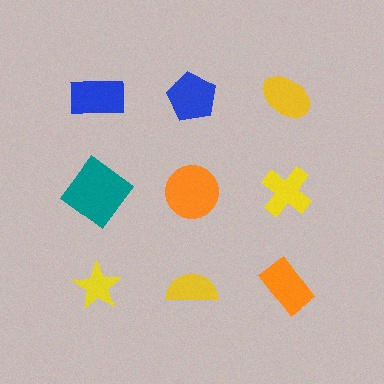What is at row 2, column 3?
A yellow cross.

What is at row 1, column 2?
A blue pentagon.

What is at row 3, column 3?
An orange rectangle.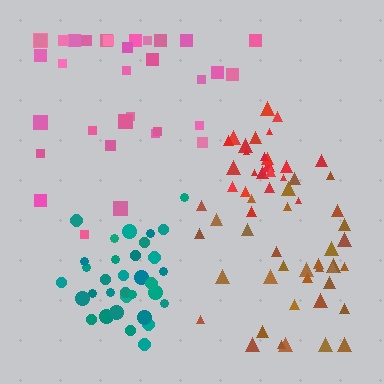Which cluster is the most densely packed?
Red.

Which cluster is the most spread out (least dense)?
Pink.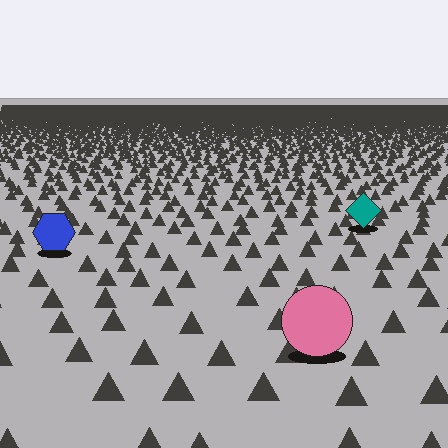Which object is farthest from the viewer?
The teal diamond is farthest from the viewer. It appears smaller and the ground texture around it is denser.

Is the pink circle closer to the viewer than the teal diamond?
Yes. The pink circle is closer — you can tell from the texture gradient: the ground texture is coarser near it.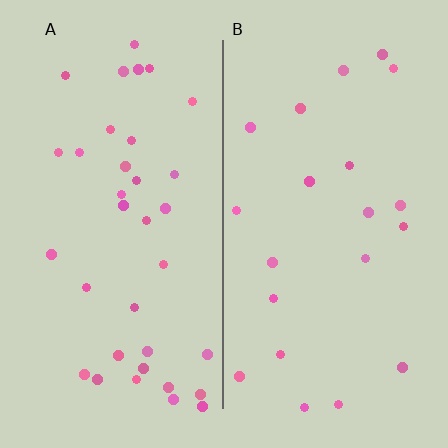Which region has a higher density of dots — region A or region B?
A (the left).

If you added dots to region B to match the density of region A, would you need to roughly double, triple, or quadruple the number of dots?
Approximately double.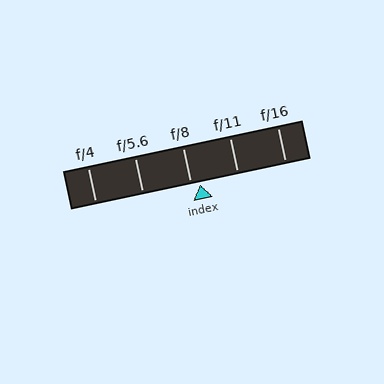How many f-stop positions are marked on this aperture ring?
There are 5 f-stop positions marked.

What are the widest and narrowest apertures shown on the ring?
The widest aperture shown is f/4 and the narrowest is f/16.